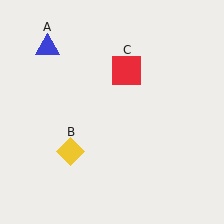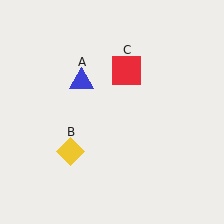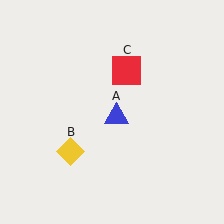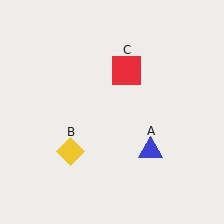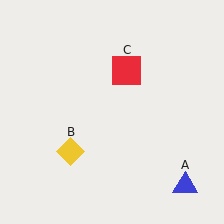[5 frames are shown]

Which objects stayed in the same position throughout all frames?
Yellow diamond (object B) and red square (object C) remained stationary.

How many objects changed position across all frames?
1 object changed position: blue triangle (object A).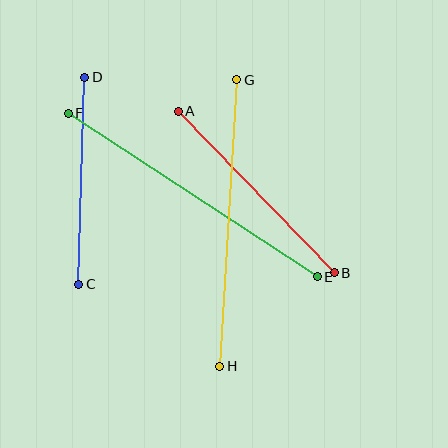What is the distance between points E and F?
The distance is approximately 298 pixels.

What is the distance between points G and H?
The distance is approximately 287 pixels.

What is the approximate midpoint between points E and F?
The midpoint is at approximately (193, 195) pixels.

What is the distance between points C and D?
The distance is approximately 207 pixels.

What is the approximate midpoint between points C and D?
The midpoint is at approximately (82, 181) pixels.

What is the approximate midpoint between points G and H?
The midpoint is at approximately (228, 223) pixels.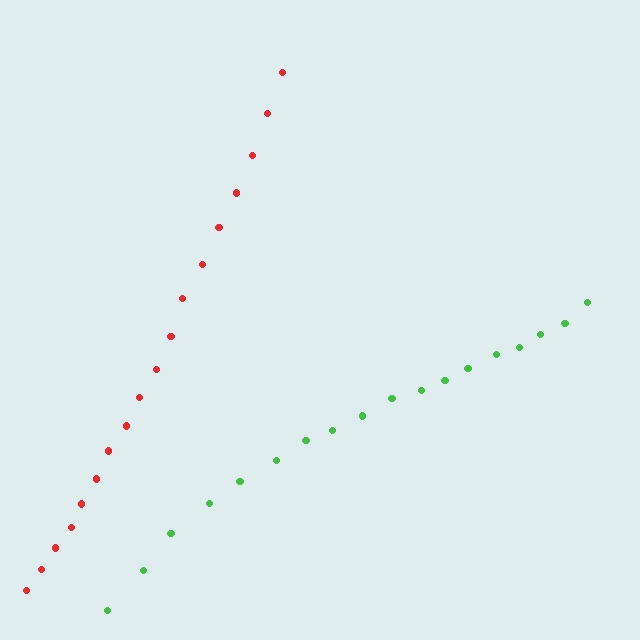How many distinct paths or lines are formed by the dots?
There are 2 distinct paths.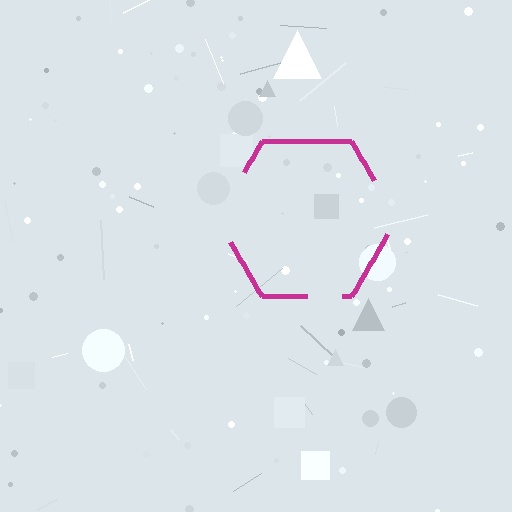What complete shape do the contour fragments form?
The contour fragments form a hexagon.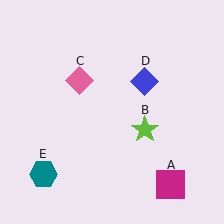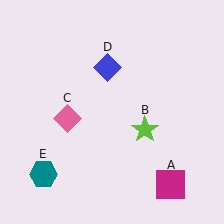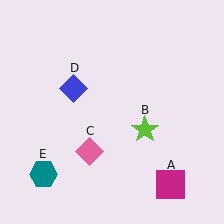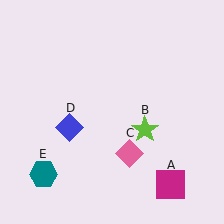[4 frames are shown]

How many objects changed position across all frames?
2 objects changed position: pink diamond (object C), blue diamond (object D).